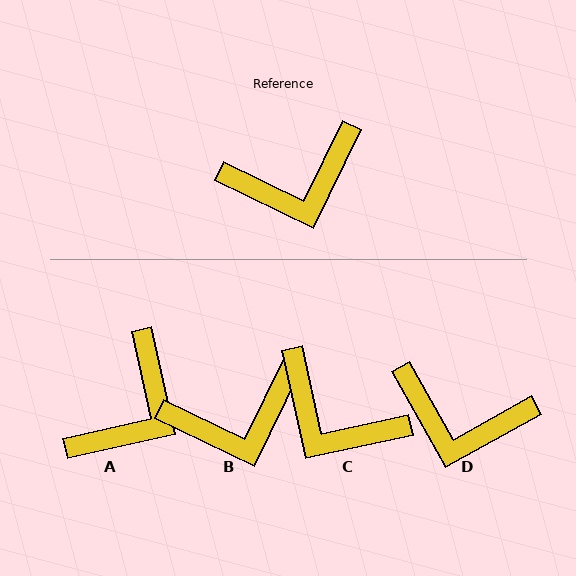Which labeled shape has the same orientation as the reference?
B.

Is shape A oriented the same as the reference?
No, it is off by about 38 degrees.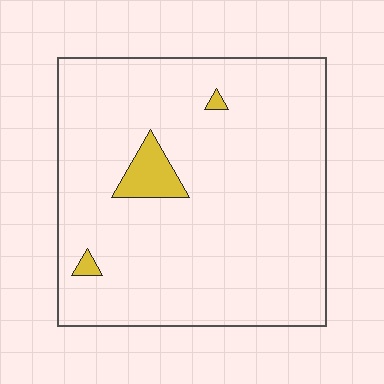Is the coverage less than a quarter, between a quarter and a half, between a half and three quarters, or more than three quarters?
Less than a quarter.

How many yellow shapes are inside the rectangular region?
3.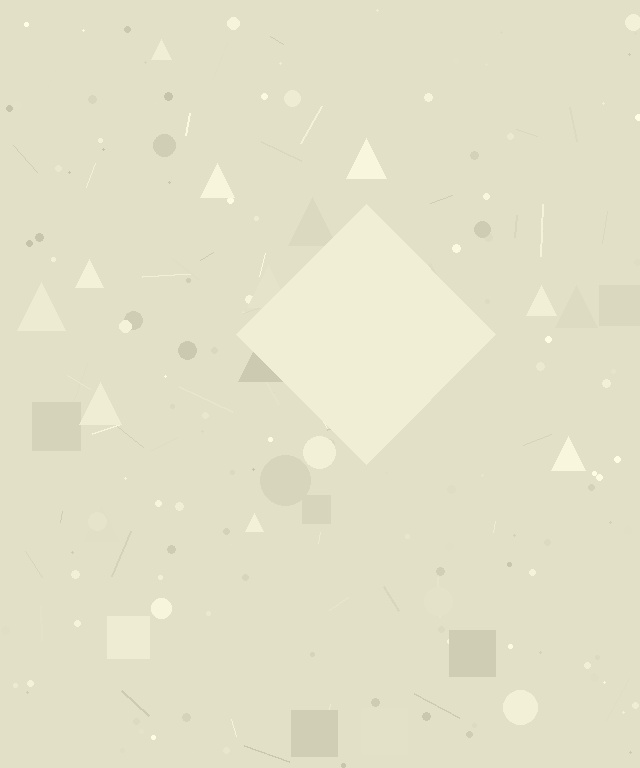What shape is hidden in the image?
A diamond is hidden in the image.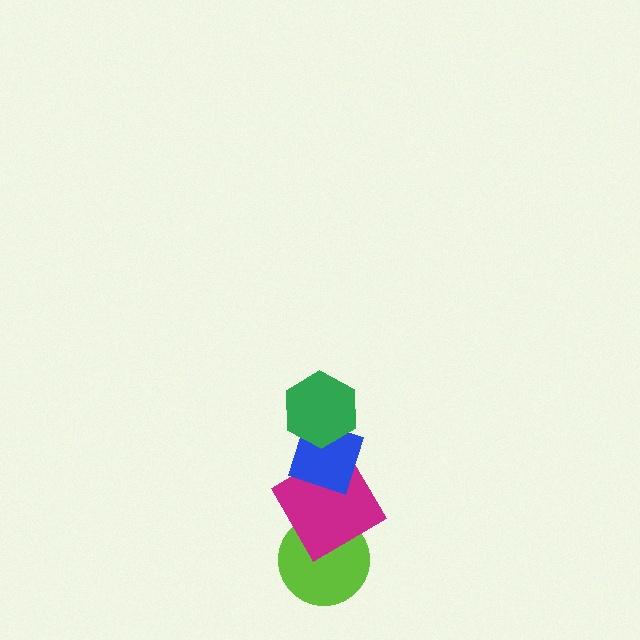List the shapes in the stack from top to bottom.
From top to bottom: the green hexagon, the blue diamond, the magenta diamond, the lime circle.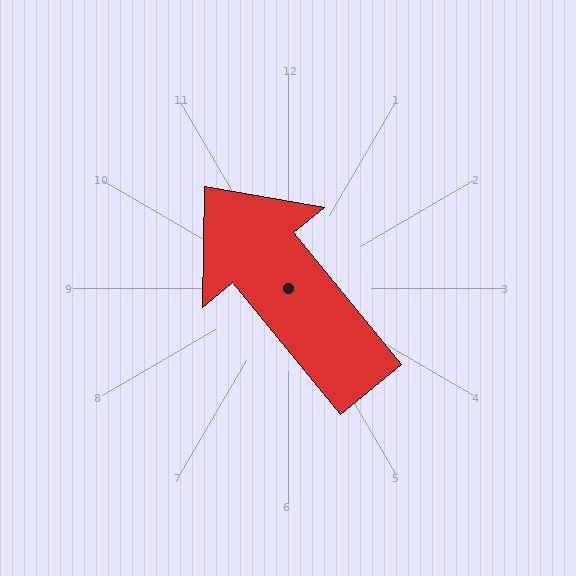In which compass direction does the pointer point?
Northwest.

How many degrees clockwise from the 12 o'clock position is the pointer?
Approximately 321 degrees.